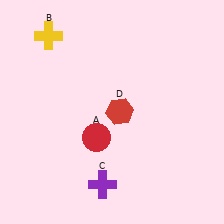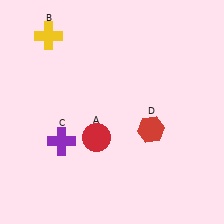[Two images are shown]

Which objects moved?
The objects that moved are: the purple cross (C), the red hexagon (D).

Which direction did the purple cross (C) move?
The purple cross (C) moved up.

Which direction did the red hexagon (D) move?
The red hexagon (D) moved right.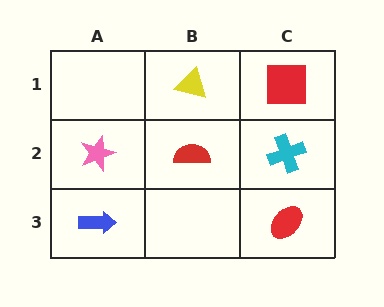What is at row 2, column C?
A cyan cross.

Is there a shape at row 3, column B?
No, that cell is empty.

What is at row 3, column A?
A blue arrow.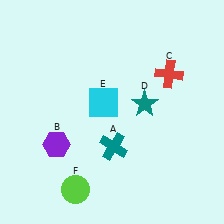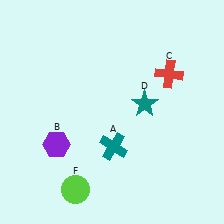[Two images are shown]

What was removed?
The cyan square (E) was removed in Image 2.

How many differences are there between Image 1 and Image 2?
There is 1 difference between the two images.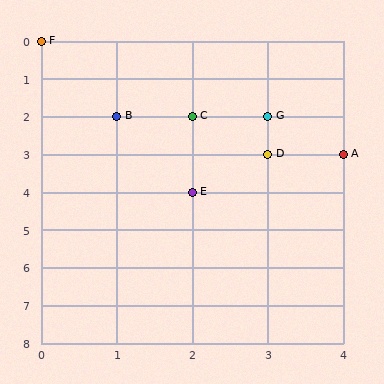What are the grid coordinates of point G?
Point G is at grid coordinates (3, 2).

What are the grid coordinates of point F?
Point F is at grid coordinates (0, 0).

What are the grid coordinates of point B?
Point B is at grid coordinates (1, 2).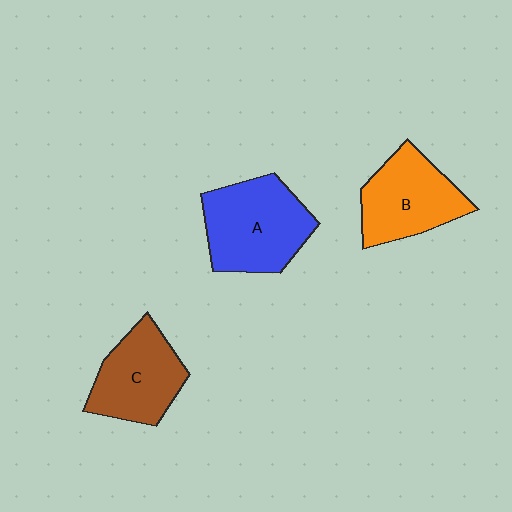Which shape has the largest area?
Shape A (blue).